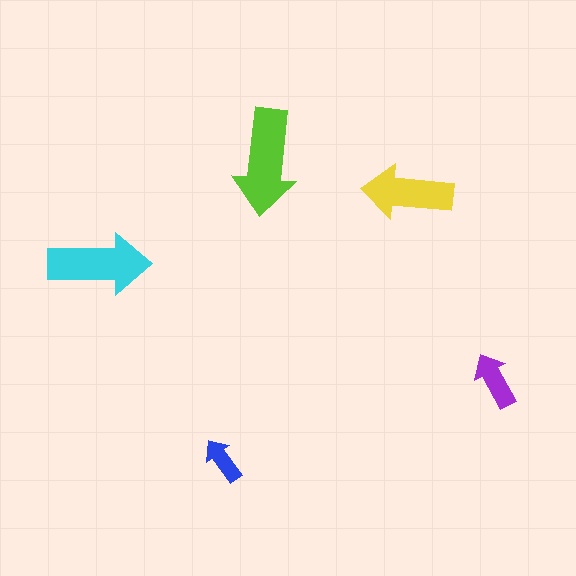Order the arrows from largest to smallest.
the lime one, the cyan one, the yellow one, the purple one, the blue one.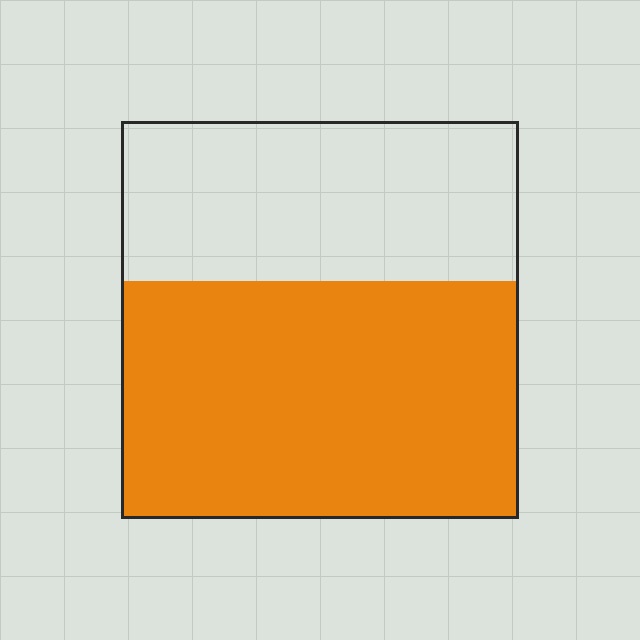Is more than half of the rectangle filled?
Yes.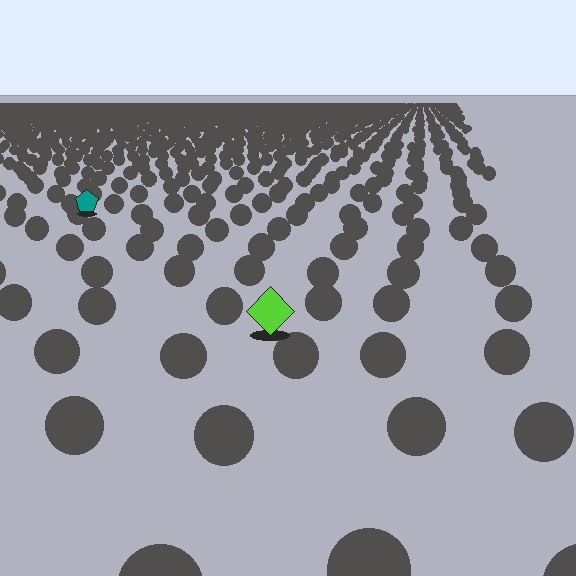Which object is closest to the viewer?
The lime diamond is closest. The texture marks near it are larger and more spread out.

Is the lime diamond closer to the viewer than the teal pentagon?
Yes. The lime diamond is closer — you can tell from the texture gradient: the ground texture is coarser near it.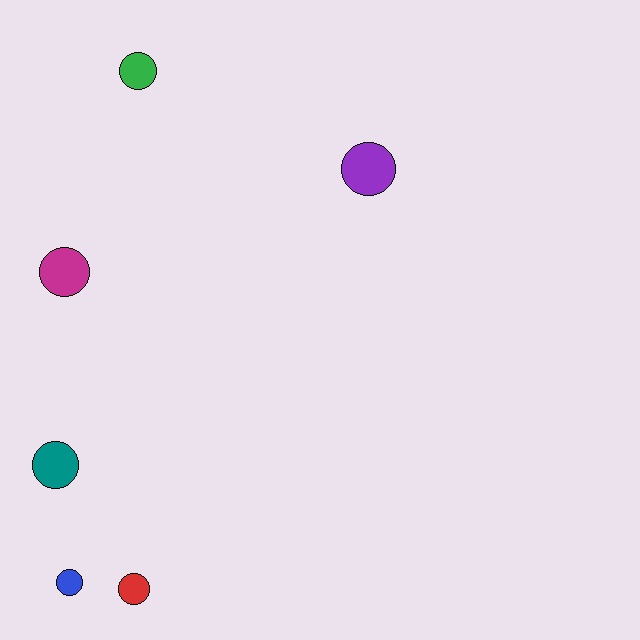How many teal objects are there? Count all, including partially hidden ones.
There is 1 teal object.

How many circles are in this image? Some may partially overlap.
There are 6 circles.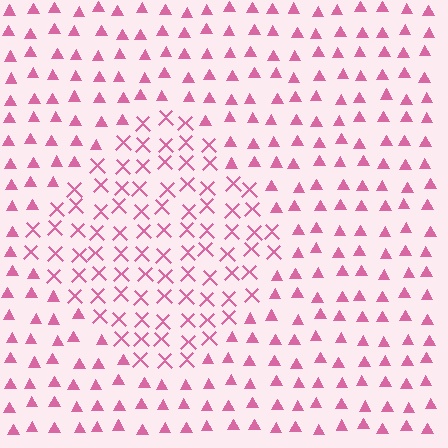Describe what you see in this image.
The image is filled with small pink elements arranged in a uniform grid. A diamond-shaped region contains X marks, while the surrounding area contains triangles. The boundary is defined purely by the change in element shape.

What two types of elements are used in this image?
The image uses X marks inside the diamond region and triangles outside it.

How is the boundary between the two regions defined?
The boundary is defined by a change in element shape: X marks inside vs. triangles outside. All elements share the same color and spacing.